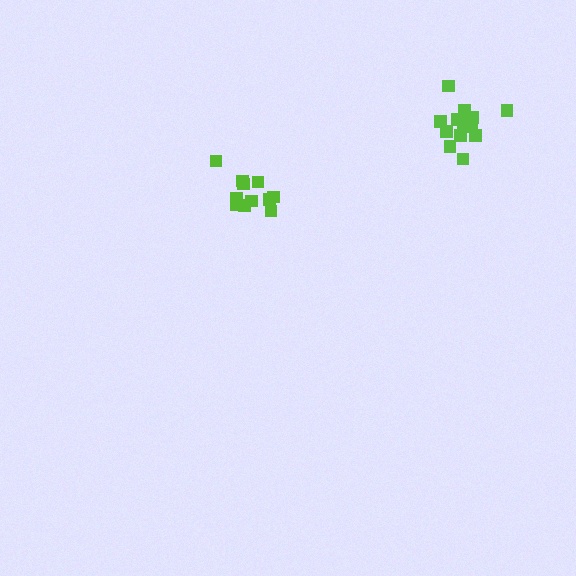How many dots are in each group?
Group 1: 14 dots, Group 2: 11 dots (25 total).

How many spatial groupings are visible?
There are 2 spatial groupings.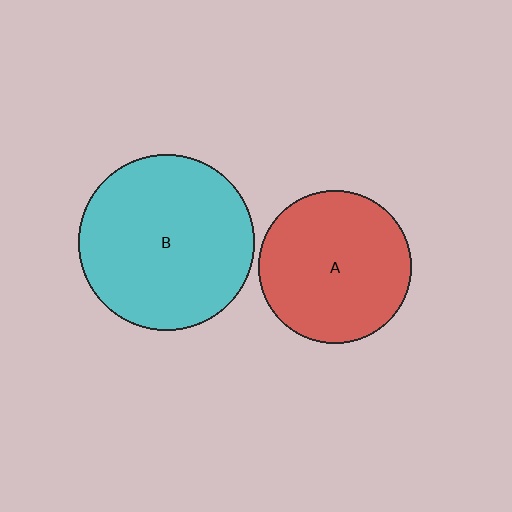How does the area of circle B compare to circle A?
Approximately 1.3 times.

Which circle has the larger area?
Circle B (cyan).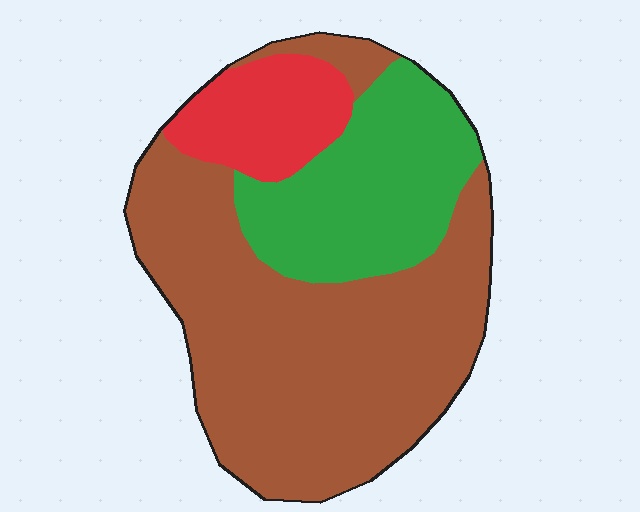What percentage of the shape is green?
Green covers about 25% of the shape.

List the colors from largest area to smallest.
From largest to smallest: brown, green, red.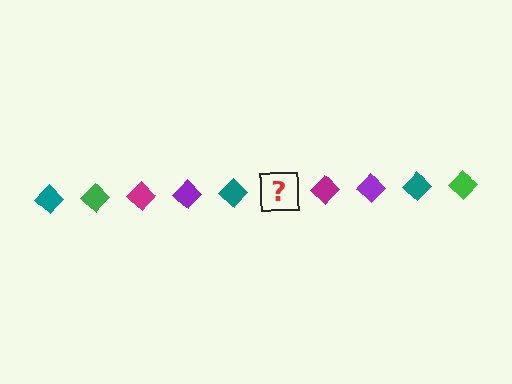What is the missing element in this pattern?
The missing element is a green diamond.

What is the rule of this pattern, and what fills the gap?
The rule is that the pattern cycles through teal, green, magenta, purple diamonds. The gap should be filled with a green diamond.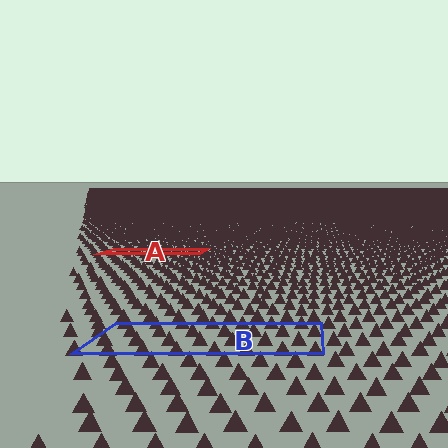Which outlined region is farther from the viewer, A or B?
Region A is farther from the viewer — the texture elements inside it appear smaller and more densely packed.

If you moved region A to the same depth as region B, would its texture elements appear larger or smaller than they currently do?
They would appear larger. At a closer depth, the same texture elements are projected at a bigger on-screen size.